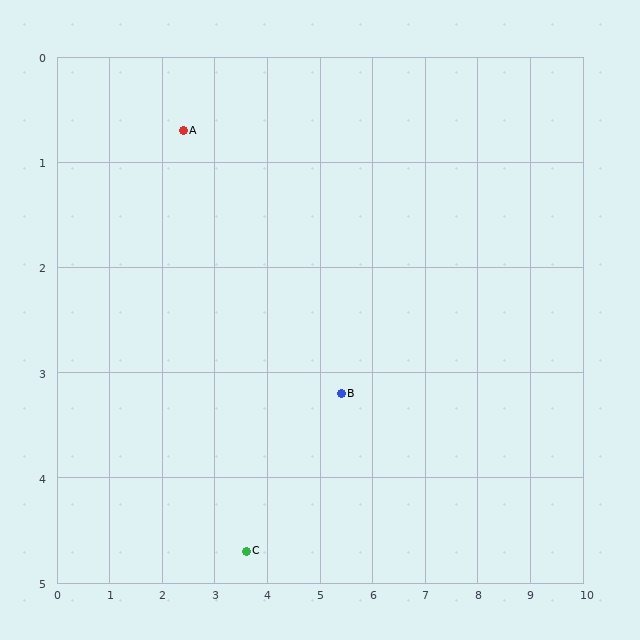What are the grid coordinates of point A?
Point A is at approximately (2.4, 0.7).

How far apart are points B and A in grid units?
Points B and A are about 3.9 grid units apart.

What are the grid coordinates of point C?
Point C is at approximately (3.6, 4.7).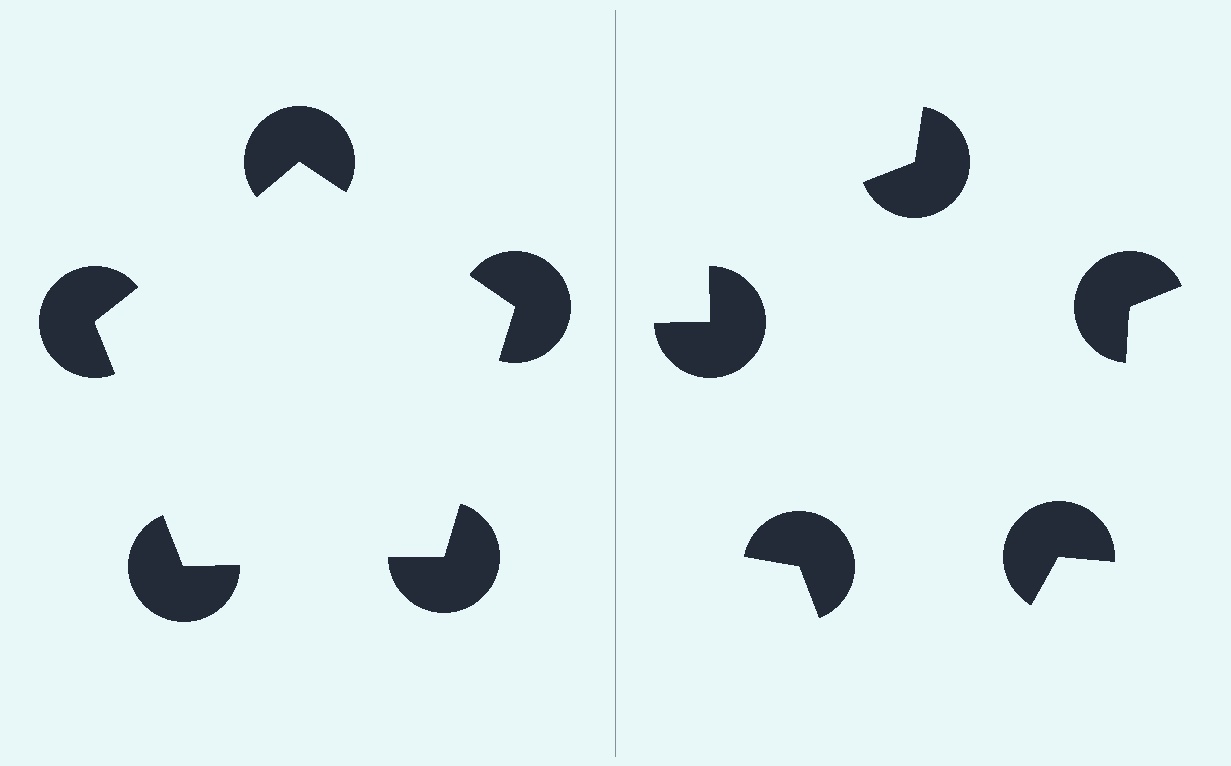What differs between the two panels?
The pac-man discs are positioned identically on both sides; only the wedge orientations differ. On the left they align to a pentagon; on the right they are misaligned.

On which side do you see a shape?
An illusory pentagon appears on the left side. On the right side the wedge cuts are rotated, so no coherent shape forms.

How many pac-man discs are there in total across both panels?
10 — 5 on each side.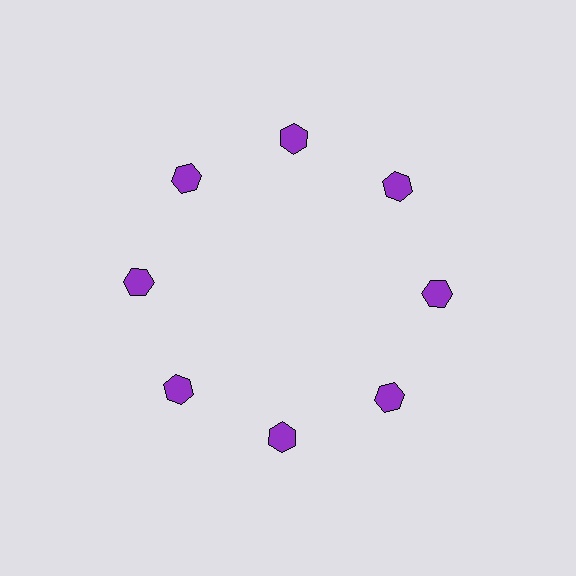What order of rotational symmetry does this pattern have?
This pattern has 8-fold rotational symmetry.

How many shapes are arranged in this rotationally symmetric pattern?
There are 8 shapes, arranged in 8 groups of 1.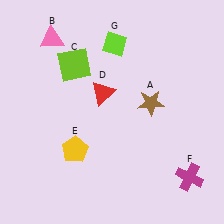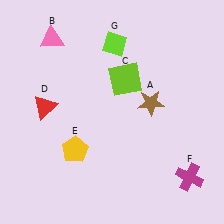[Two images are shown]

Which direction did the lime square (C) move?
The lime square (C) moved right.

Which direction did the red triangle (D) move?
The red triangle (D) moved left.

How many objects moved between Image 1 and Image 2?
2 objects moved between the two images.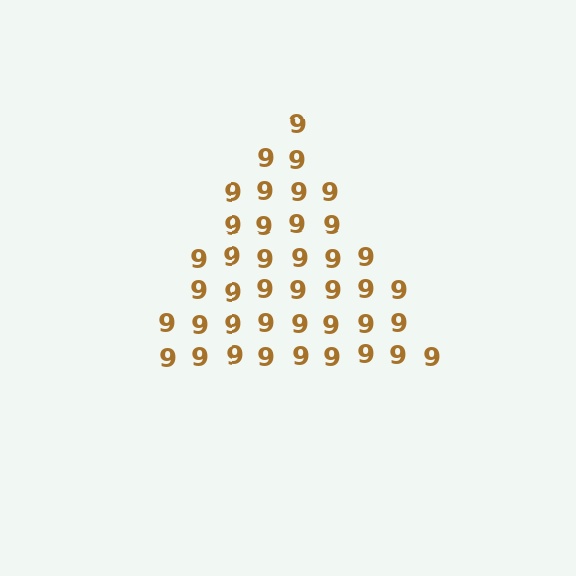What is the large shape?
The large shape is a triangle.